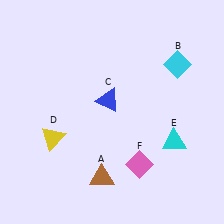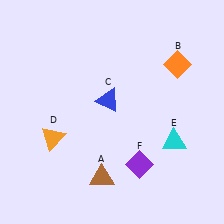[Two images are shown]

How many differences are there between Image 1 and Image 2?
There are 3 differences between the two images.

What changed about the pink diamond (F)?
In Image 1, F is pink. In Image 2, it changed to purple.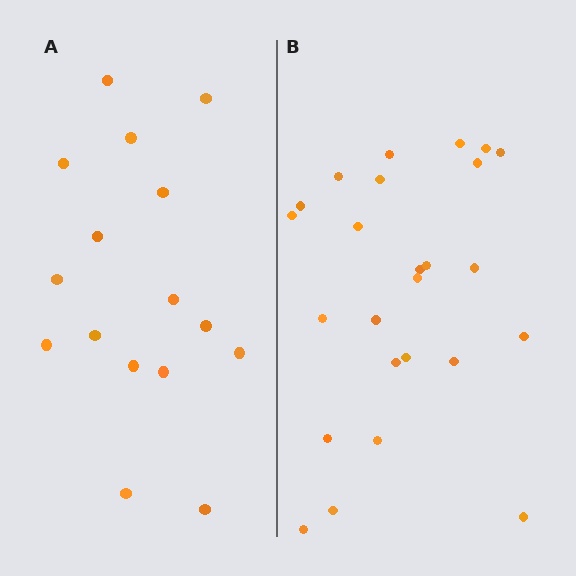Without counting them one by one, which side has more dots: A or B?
Region B (the right region) has more dots.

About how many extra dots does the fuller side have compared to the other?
Region B has roughly 8 or so more dots than region A.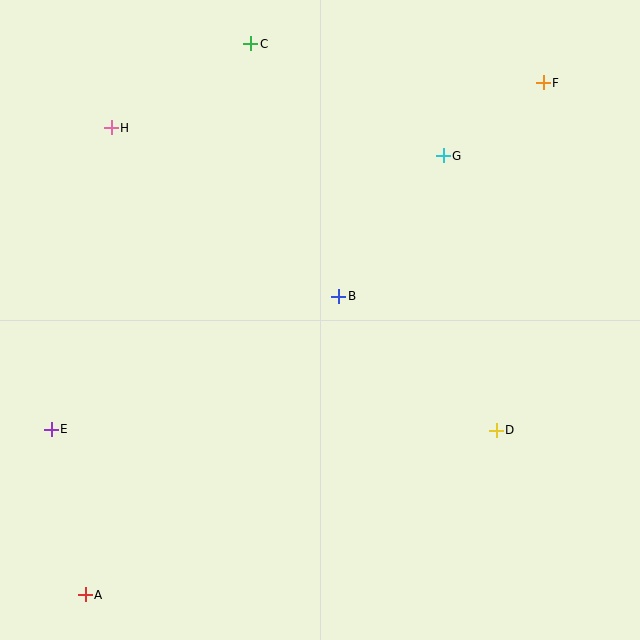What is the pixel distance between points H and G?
The distance between H and G is 333 pixels.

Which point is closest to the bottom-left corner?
Point A is closest to the bottom-left corner.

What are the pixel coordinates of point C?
Point C is at (251, 44).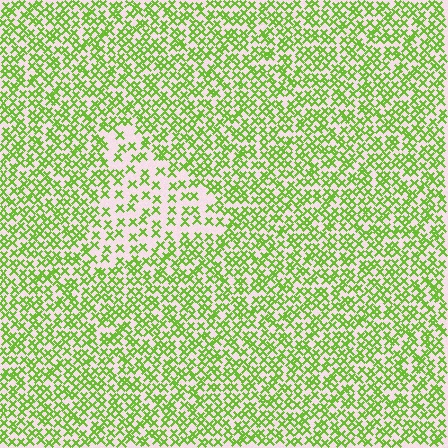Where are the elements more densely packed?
The elements are more densely packed outside the triangle boundary.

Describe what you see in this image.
The image contains small lime elements arranged at two different densities. A triangle-shaped region is visible where the elements are less densely packed than the surrounding area.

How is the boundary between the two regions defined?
The boundary is defined by a change in element density (approximately 2.0x ratio). All elements are the same color, size, and shape.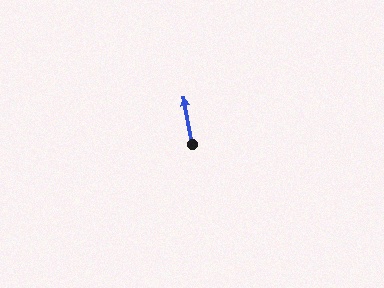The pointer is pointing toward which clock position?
Roughly 12 o'clock.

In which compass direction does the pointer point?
North.